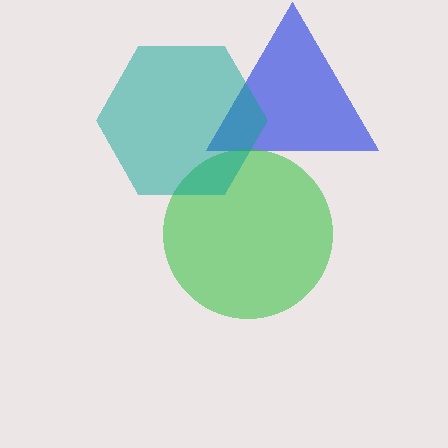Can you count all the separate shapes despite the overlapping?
Yes, there are 3 separate shapes.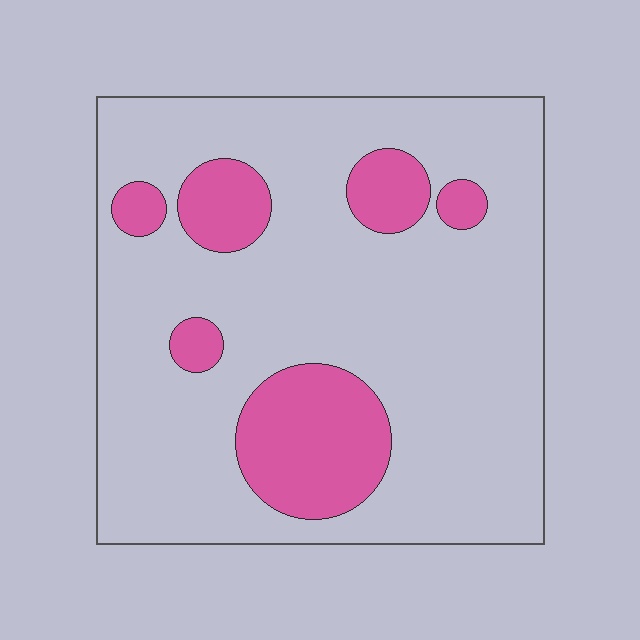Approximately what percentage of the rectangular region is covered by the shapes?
Approximately 20%.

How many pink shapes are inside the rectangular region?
6.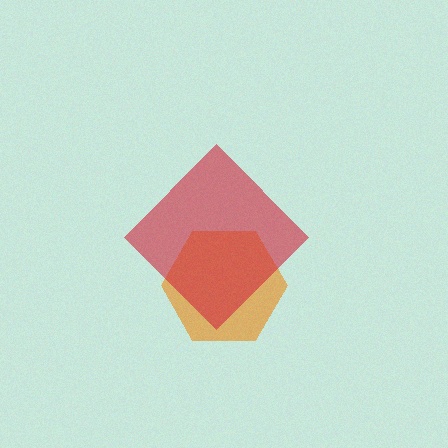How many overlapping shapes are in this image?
There are 2 overlapping shapes in the image.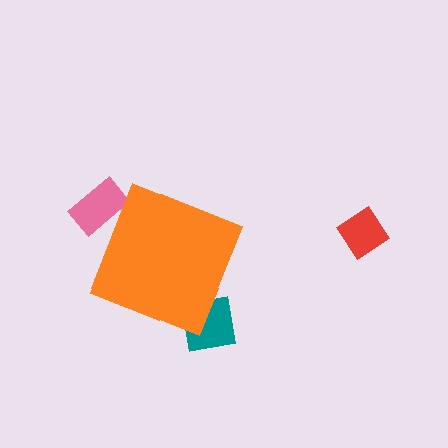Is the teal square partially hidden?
Yes, the teal square is partially hidden behind the orange diamond.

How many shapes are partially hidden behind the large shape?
2 shapes are partially hidden.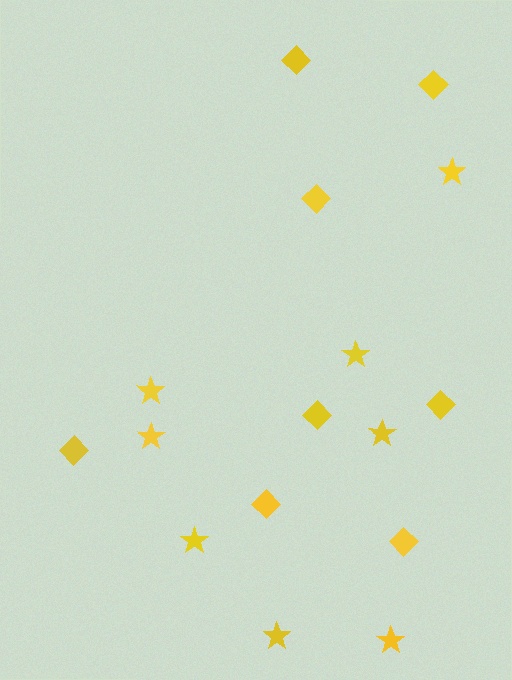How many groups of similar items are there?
There are 2 groups: one group of diamonds (8) and one group of stars (8).